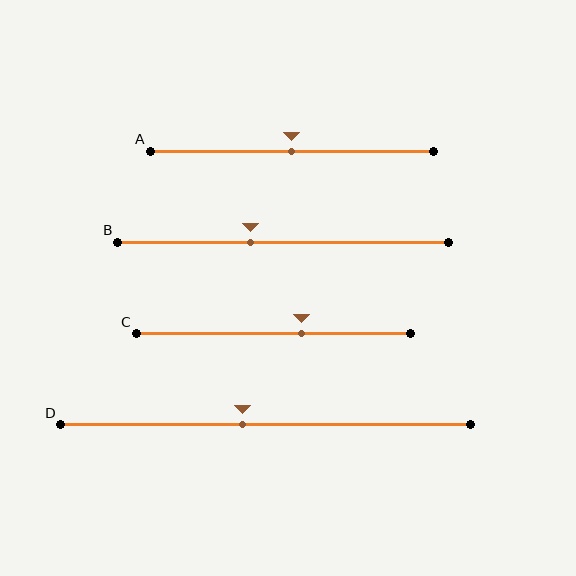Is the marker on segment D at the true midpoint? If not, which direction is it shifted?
No, the marker on segment D is shifted to the left by about 6% of the segment length.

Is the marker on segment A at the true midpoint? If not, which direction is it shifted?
Yes, the marker on segment A is at the true midpoint.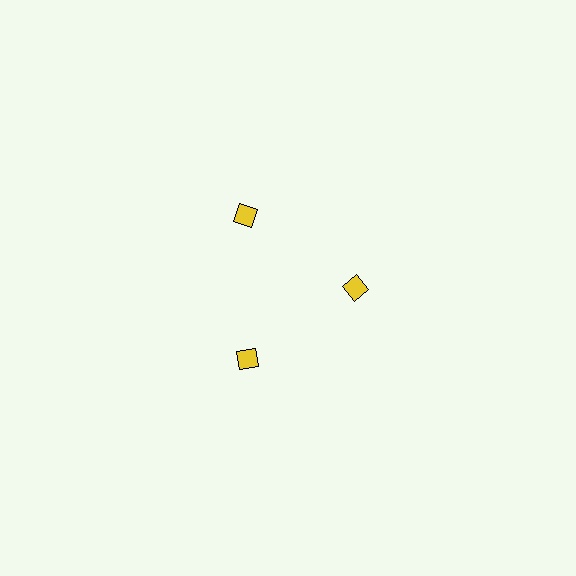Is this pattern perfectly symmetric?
No. The 3 yellow diamonds are arranged in a ring, but one element near the 3 o'clock position is pulled inward toward the center, breaking the 3-fold rotational symmetry.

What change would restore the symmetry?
The symmetry would be restored by moving it outward, back onto the ring so that all 3 diamonds sit at equal angles and equal distance from the center.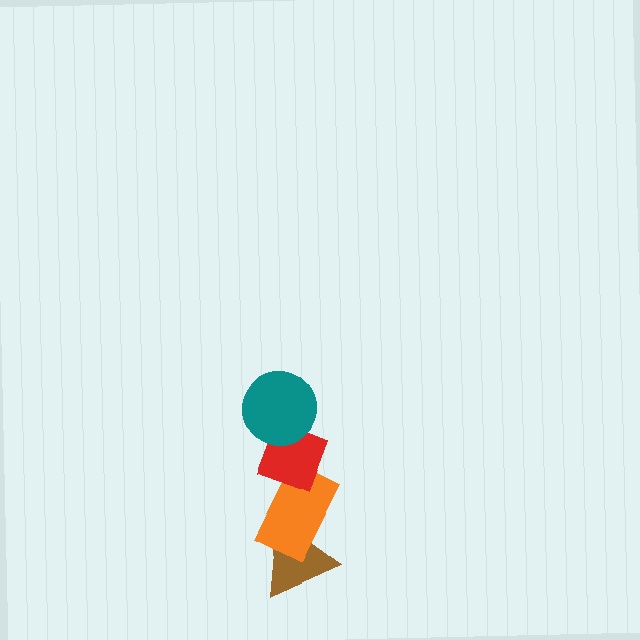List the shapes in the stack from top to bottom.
From top to bottom: the teal circle, the red diamond, the orange rectangle, the brown triangle.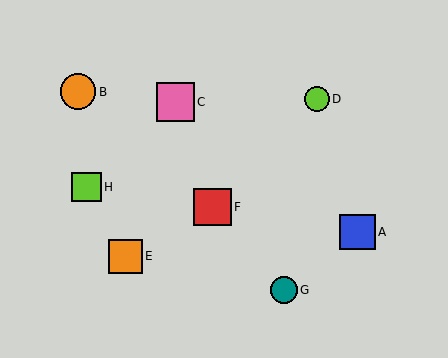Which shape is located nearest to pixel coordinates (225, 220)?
The red square (labeled F) at (212, 207) is nearest to that location.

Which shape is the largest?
The pink square (labeled C) is the largest.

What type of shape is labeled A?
Shape A is a blue square.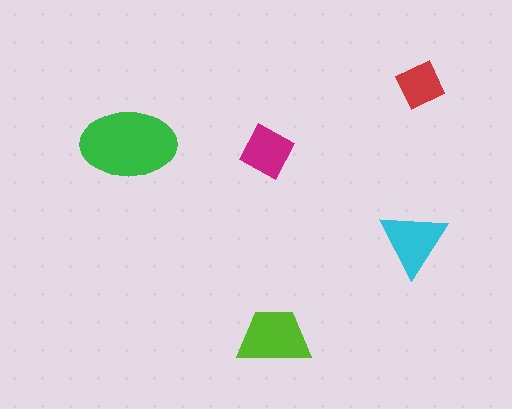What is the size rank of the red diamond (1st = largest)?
5th.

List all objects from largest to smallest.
The green ellipse, the lime trapezoid, the cyan triangle, the magenta square, the red diamond.